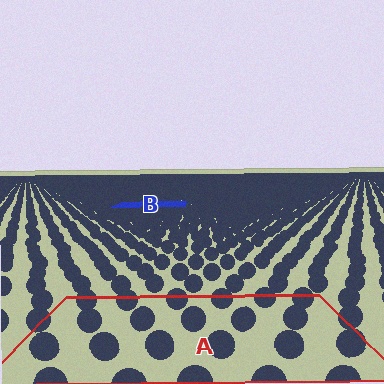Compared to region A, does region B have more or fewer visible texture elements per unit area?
Region B has more texture elements per unit area — they are packed more densely because it is farther away.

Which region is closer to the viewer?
Region A is closer. The texture elements there are larger and more spread out.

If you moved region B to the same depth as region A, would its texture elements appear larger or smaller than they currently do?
They would appear larger. At a closer depth, the same texture elements are projected at a bigger on-screen size.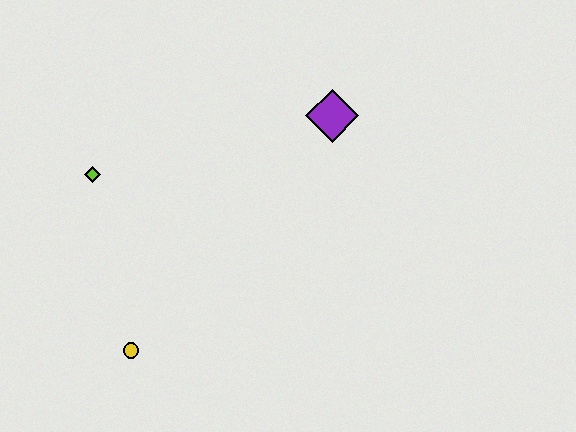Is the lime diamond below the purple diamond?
Yes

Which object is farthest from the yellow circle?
The purple diamond is farthest from the yellow circle.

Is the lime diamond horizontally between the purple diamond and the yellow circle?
No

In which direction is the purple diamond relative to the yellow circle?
The purple diamond is above the yellow circle.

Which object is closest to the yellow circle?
The lime diamond is closest to the yellow circle.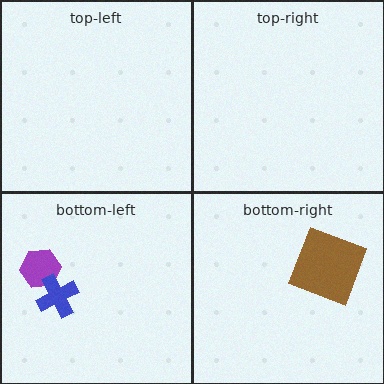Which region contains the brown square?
The bottom-right region.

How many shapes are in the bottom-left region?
2.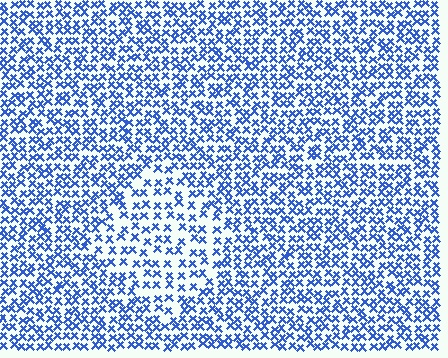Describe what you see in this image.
The image contains small blue elements arranged at two different densities. A diamond-shaped region is visible where the elements are less densely packed than the surrounding area.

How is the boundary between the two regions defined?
The boundary is defined by a change in element density (approximately 1.7x ratio). All elements are the same color, size, and shape.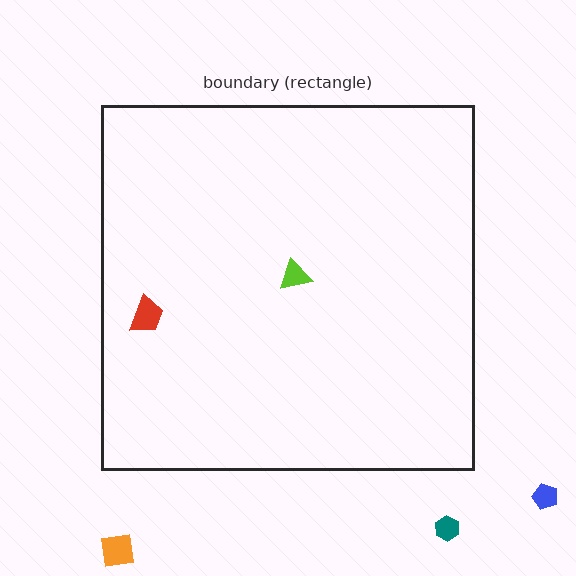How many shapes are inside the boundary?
2 inside, 3 outside.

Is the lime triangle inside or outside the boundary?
Inside.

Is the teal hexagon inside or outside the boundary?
Outside.